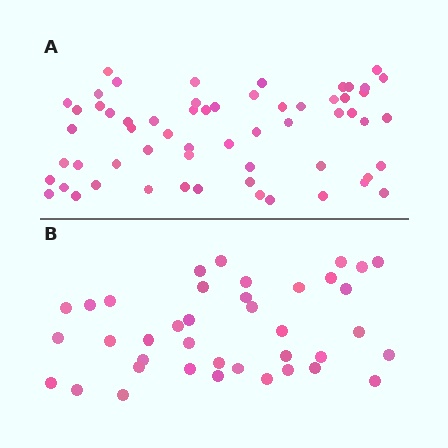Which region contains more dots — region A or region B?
Region A (the top region) has more dots.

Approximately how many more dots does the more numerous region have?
Region A has approximately 20 more dots than region B.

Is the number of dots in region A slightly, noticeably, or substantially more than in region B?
Region A has substantially more. The ratio is roughly 1.5 to 1.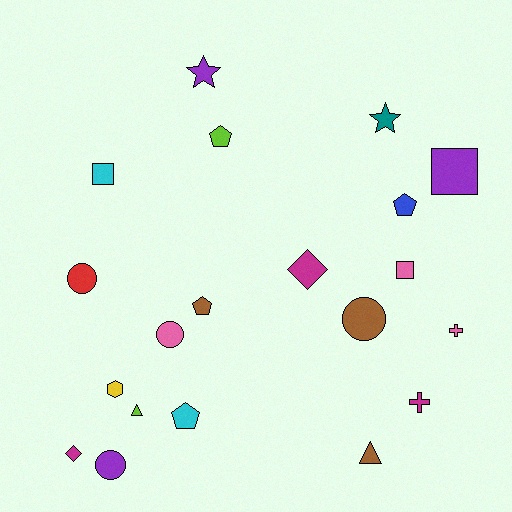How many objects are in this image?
There are 20 objects.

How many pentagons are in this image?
There are 4 pentagons.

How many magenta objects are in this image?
There are 3 magenta objects.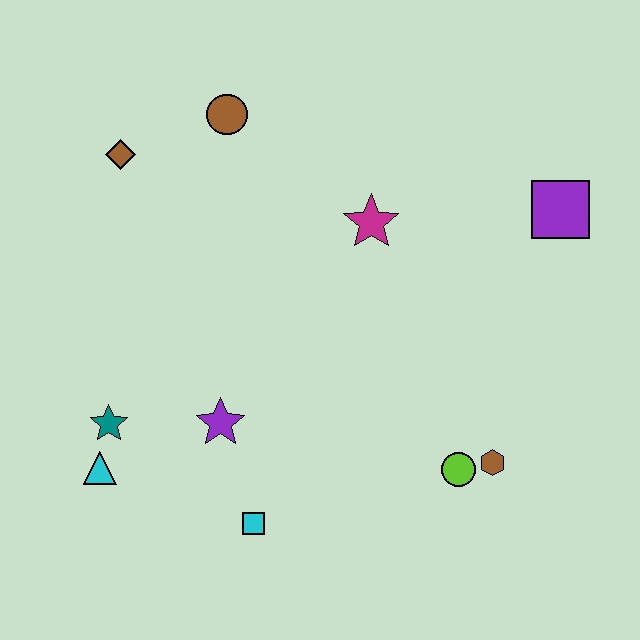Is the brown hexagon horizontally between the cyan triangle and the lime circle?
No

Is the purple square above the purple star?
Yes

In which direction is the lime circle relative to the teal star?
The lime circle is to the right of the teal star.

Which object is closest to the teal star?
The cyan triangle is closest to the teal star.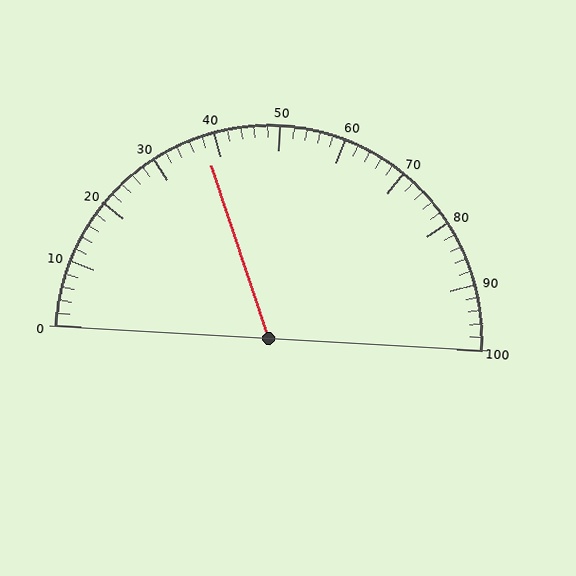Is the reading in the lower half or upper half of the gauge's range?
The reading is in the lower half of the range (0 to 100).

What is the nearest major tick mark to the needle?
The nearest major tick mark is 40.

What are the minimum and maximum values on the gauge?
The gauge ranges from 0 to 100.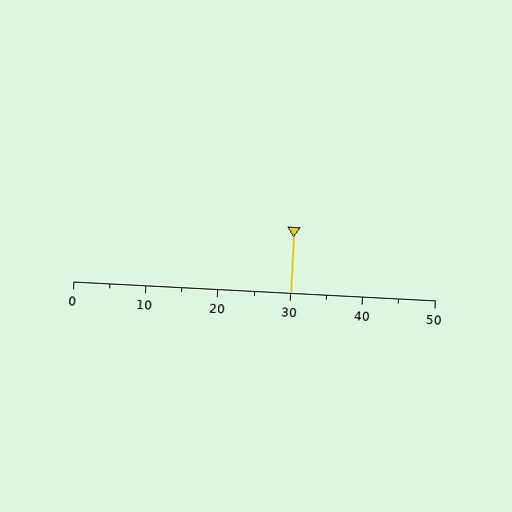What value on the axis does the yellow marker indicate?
The marker indicates approximately 30.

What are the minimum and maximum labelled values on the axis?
The axis runs from 0 to 50.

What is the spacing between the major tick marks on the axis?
The major ticks are spaced 10 apart.